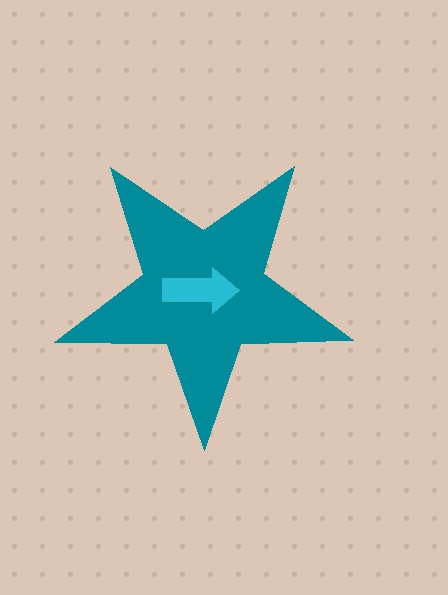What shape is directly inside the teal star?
The cyan arrow.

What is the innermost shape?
The cyan arrow.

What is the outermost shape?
The teal star.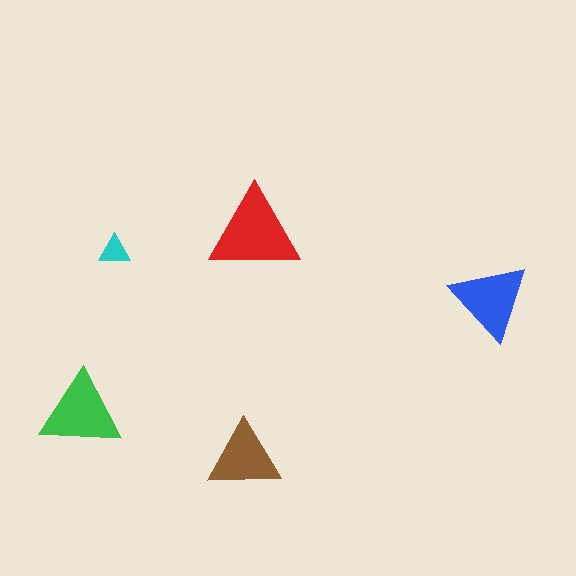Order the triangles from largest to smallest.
the red one, the green one, the blue one, the brown one, the cyan one.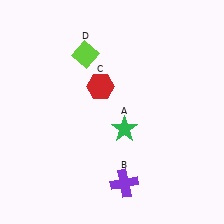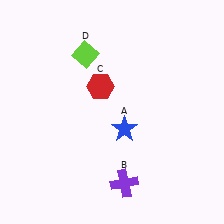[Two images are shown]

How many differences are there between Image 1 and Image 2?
There is 1 difference between the two images.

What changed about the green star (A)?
In Image 1, A is green. In Image 2, it changed to blue.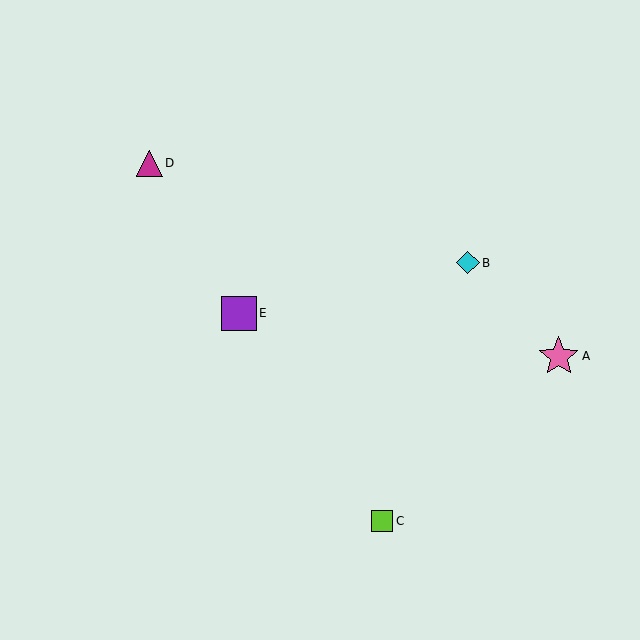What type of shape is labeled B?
Shape B is a cyan diamond.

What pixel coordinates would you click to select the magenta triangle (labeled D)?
Click at (149, 163) to select the magenta triangle D.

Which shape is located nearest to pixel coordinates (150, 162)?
The magenta triangle (labeled D) at (149, 163) is nearest to that location.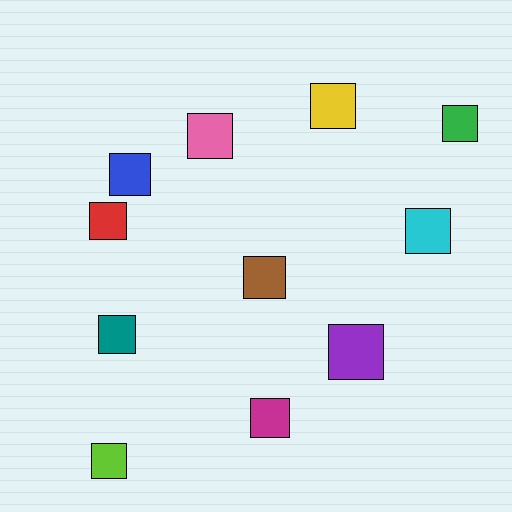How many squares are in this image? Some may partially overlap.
There are 11 squares.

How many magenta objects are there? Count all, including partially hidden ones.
There is 1 magenta object.